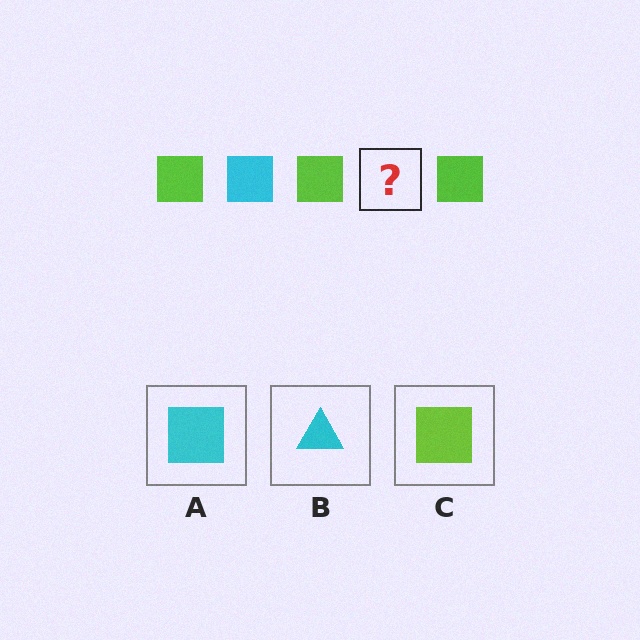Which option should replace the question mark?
Option A.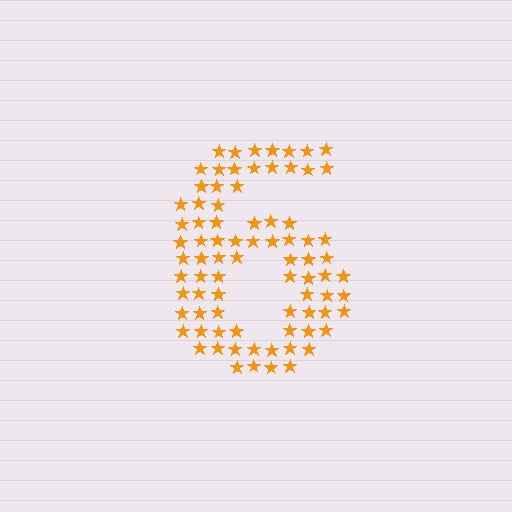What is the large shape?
The large shape is the digit 6.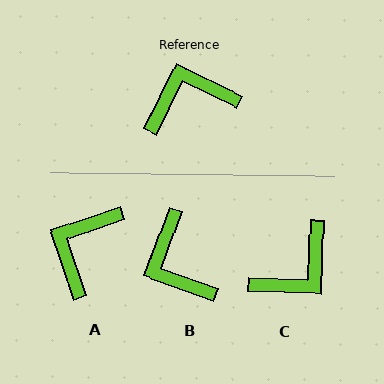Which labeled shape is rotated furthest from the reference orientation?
C, about 156 degrees away.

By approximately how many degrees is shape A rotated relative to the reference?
Approximately 45 degrees counter-clockwise.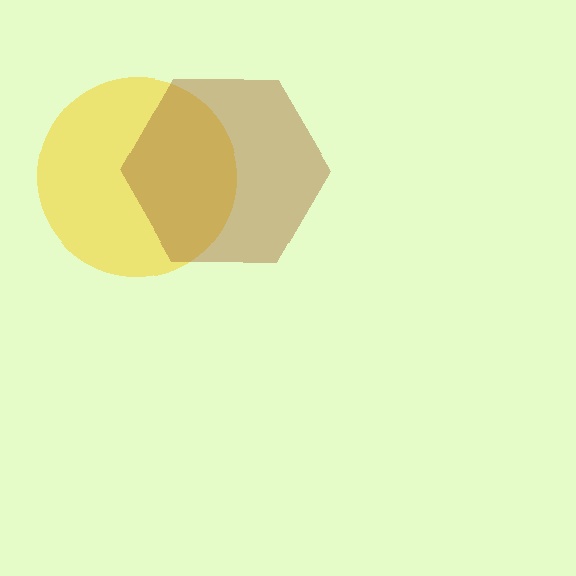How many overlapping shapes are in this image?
There are 2 overlapping shapes in the image.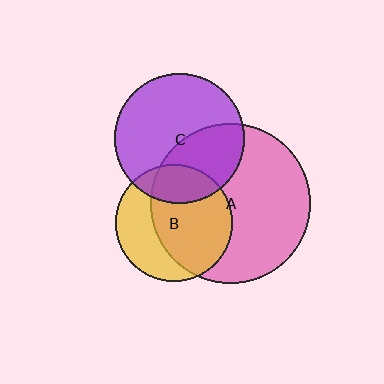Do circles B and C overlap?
Yes.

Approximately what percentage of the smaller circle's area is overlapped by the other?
Approximately 20%.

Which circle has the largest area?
Circle A (pink).